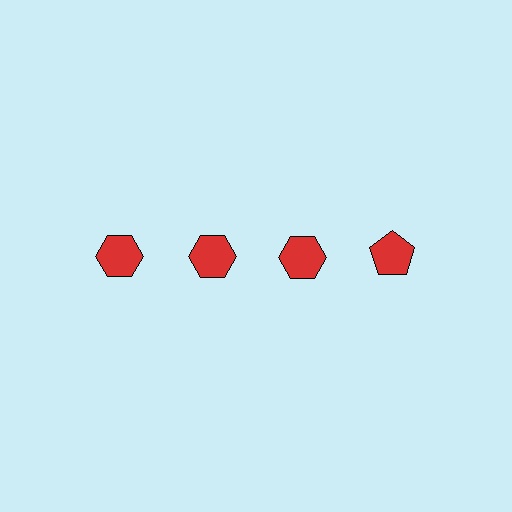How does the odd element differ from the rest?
It has a different shape: pentagon instead of hexagon.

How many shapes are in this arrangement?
There are 4 shapes arranged in a grid pattern.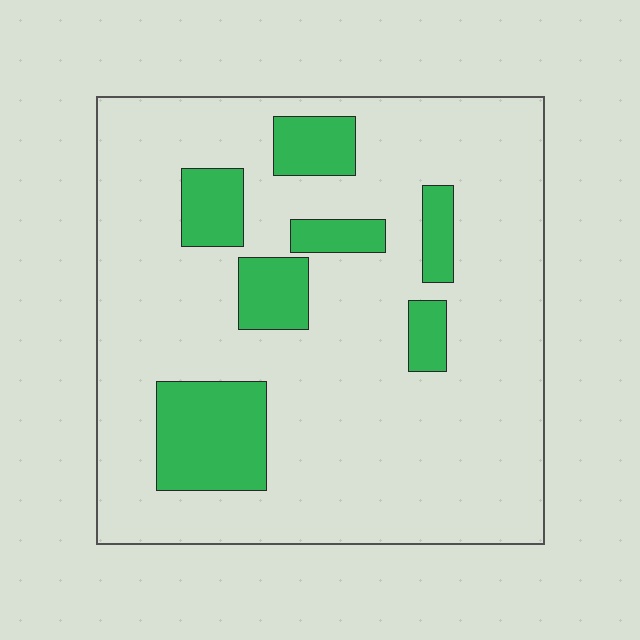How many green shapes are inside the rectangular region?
7.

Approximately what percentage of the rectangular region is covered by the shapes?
Approximately 20%.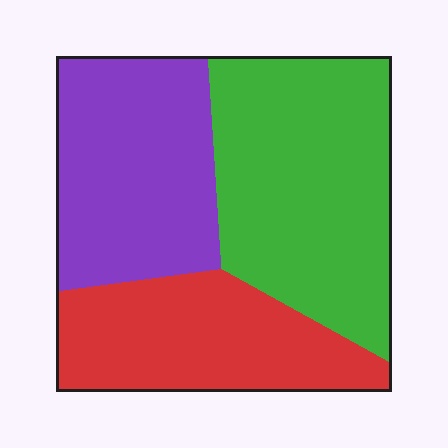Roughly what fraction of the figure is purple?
Purple takes up about one third (1/3) of the figure.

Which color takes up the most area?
Green, at roughly 40%.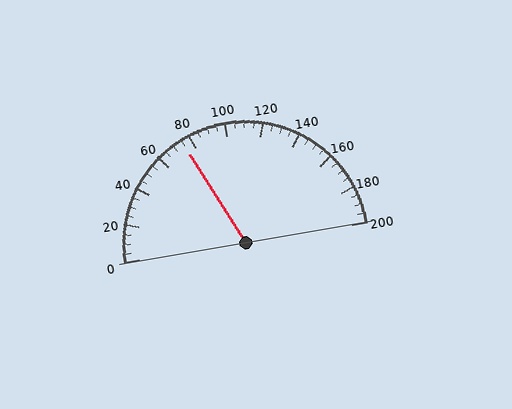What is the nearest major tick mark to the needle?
The nearest major tick mark is 80.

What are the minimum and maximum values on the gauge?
The gauge ranges from 0 to 200.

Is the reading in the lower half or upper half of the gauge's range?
The reading is in the lower half of the range (0 to 200).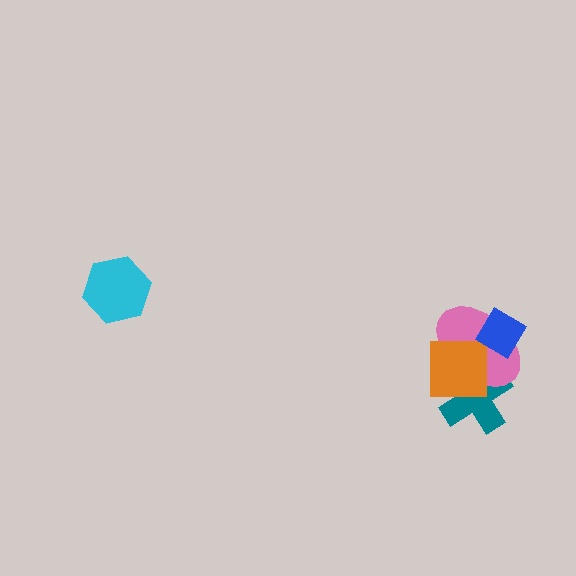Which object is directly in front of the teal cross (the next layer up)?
The pink ellipse is directly in front of the teal cross.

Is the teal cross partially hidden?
Yes, it is partially covered by another shape.